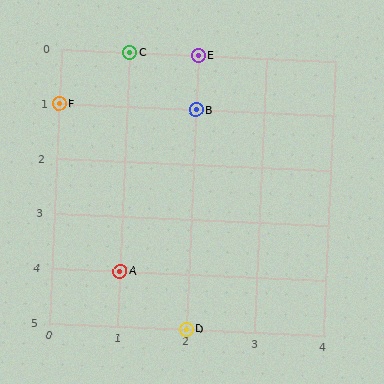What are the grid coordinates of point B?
Point B is at grid coordinates (2, 1).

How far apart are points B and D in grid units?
Points B and D are 4 rows apart.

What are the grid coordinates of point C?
Point C is at grid coordinates (1, 0).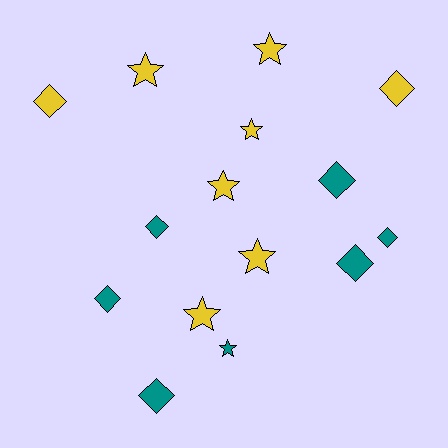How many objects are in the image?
There are 15 objects.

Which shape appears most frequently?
Diamond, with 8 objects.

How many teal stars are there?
There is 1 teal star.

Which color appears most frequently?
Yellow, with 8 objects.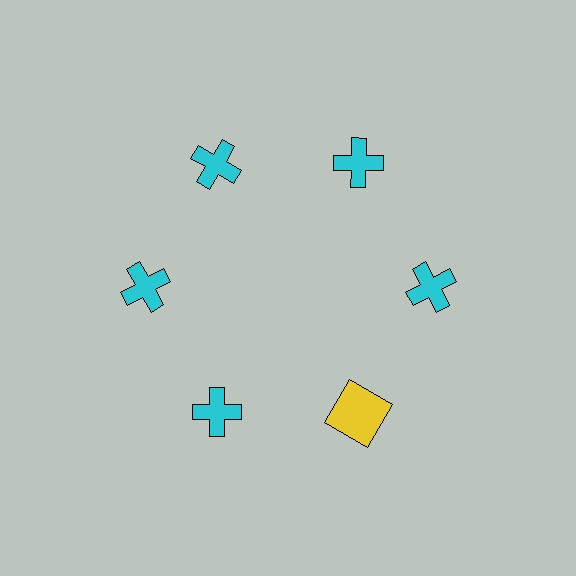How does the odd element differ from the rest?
It differs in both color (yellow instead of cyan) and shape (square instead of cross).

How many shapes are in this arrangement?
There are 6 shapes arranged in a ring pattern.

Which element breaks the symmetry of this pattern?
The yellow square at roughly the 5 o'clock position breaks the symmetry. All other shapes are cyan crosses.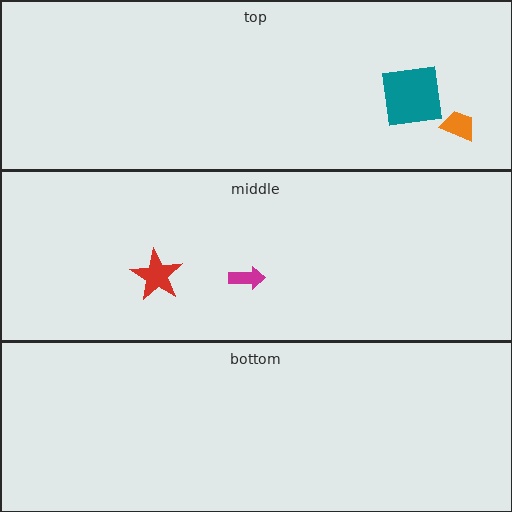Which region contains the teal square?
The top region.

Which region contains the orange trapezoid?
The top region.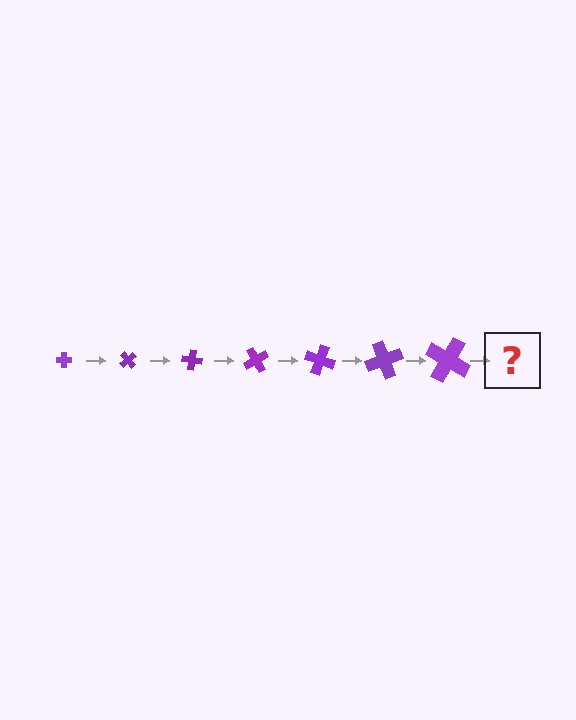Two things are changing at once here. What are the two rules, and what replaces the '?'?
The two rules are that the cross grows larger each step and it rotates 50 degrees each step. The '?' should be a cross, larger than the previous one and rotated 350 degrees from the start.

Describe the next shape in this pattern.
It should be a cross, larger than the previous one and rotated 350 degrees from the start.